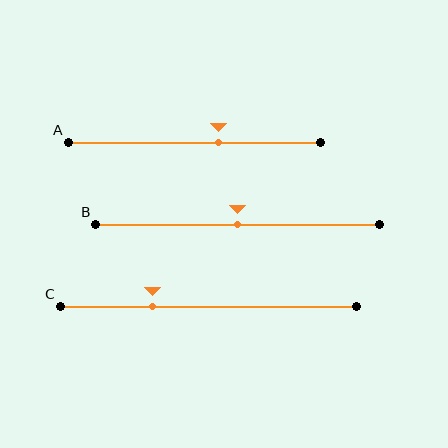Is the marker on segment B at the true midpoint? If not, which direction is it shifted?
Yes, the marker on segment B is at the true midpoint.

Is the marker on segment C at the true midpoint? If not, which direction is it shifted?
No, the marker on segment C is shifted to the left by about 19% of the segment length.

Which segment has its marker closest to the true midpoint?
Segment B has its marker closest to the true midpoint.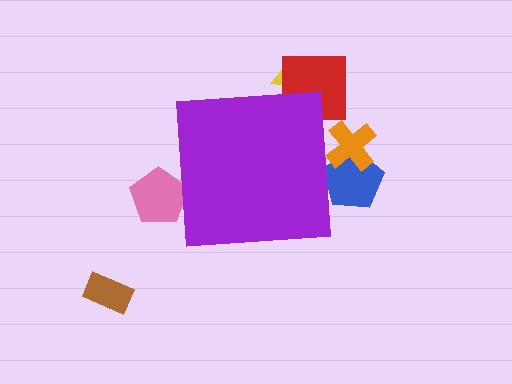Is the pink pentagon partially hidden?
Yes, the pink pentagon is partially hidden behind the purple square.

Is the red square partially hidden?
Yes, the red square is partially hidden behind the purple square.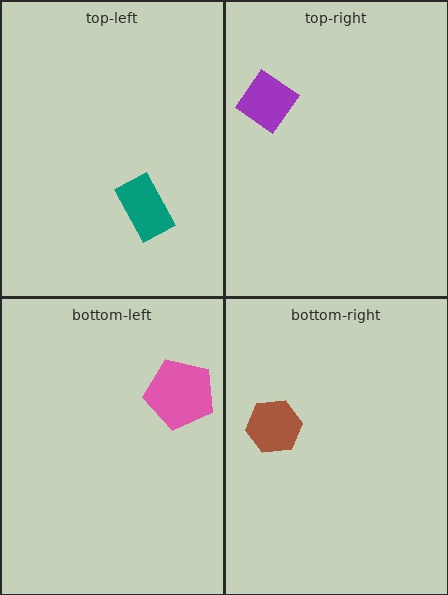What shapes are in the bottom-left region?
The pink pentagon.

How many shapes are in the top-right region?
1.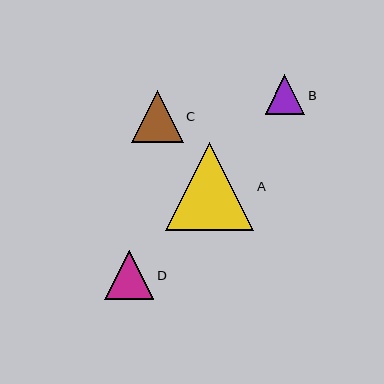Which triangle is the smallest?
Triangle B is the smallest with a size of approximately 40 pixels.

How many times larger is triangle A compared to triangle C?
Triangle A is approximately 1.7 times the size of triangle C.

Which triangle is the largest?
Triangle A is the largest with a size of approximately 88 pixels.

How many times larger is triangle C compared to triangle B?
Triangle C is approximately 1.3 times the size of triangle B.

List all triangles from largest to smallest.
From largest to smallest: A, C, D, B.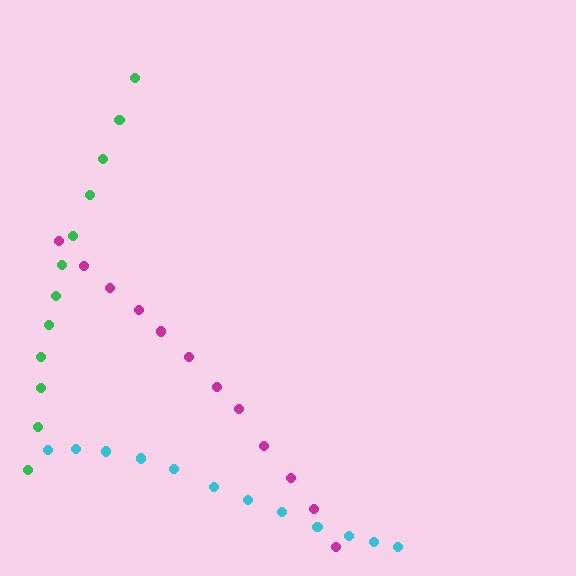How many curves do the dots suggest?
There are 3 distinct paths.